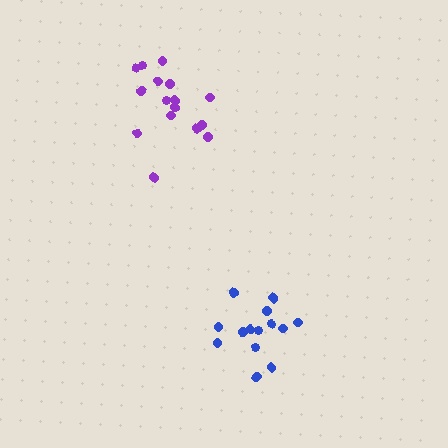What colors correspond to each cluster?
The clusters are colored: blue, purple.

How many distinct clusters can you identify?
There are 2 distinct clusters.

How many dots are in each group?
Group 1: 15 dots, Group 2: 16 dots (31 total).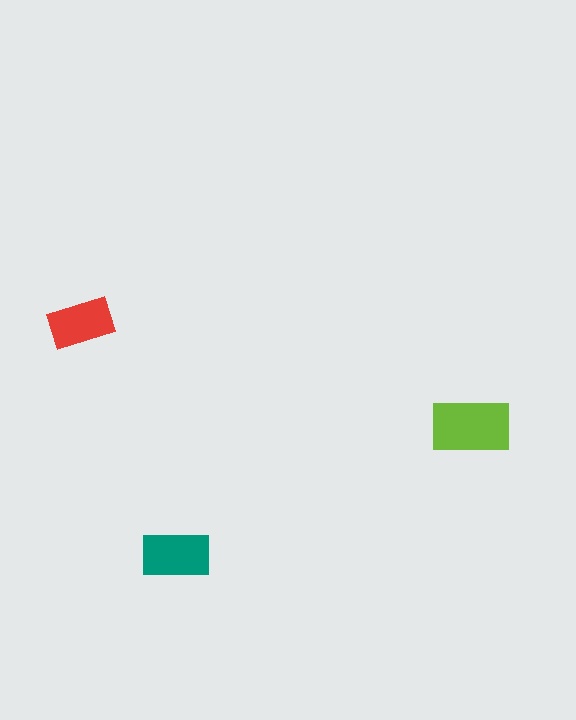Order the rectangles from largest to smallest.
the lime one, the teal one, the red one.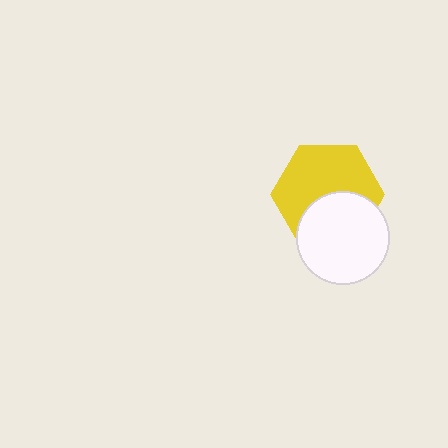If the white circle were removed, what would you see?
You would see the complete yellow hexagon.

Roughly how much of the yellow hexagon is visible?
About half of it is visible (roughly 61%).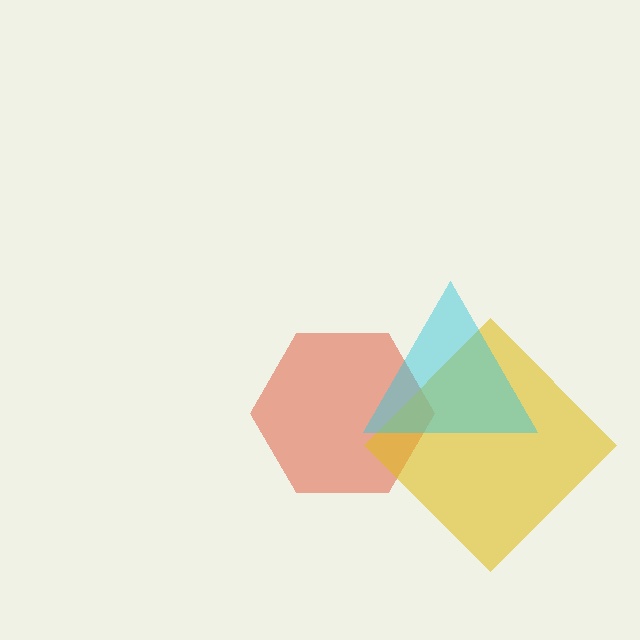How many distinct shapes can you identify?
There are 3 distinct shapes: a red hexagon, a yellow diamond, a cyan triangle.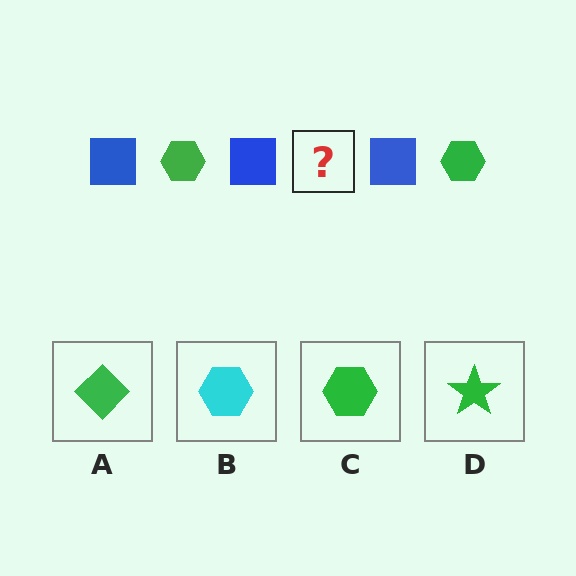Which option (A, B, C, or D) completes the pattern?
C.